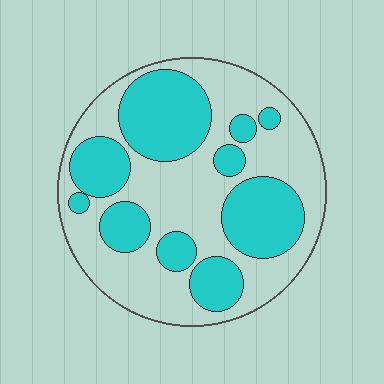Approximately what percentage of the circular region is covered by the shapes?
Approximately 40%.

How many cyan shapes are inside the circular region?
10.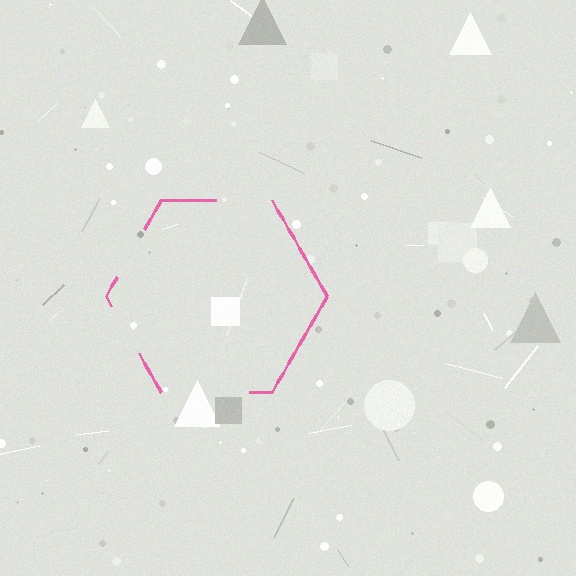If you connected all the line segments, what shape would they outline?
They would outline a hexagon.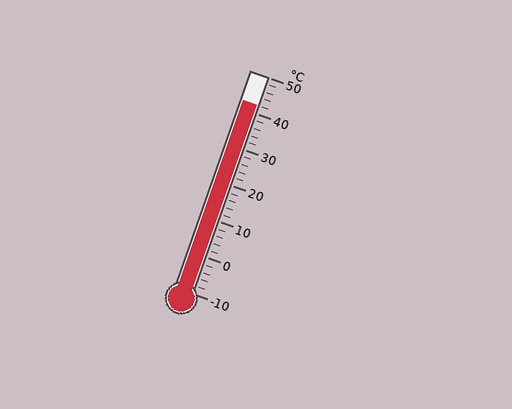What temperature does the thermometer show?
The thermometer shows approximately 42°C.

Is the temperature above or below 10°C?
The temperature is above 10°C.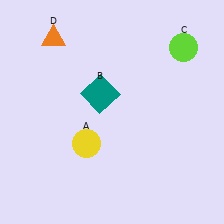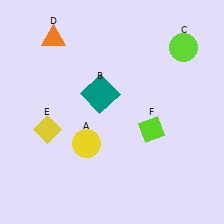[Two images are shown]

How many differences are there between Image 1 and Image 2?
There are 2 differences between the two images.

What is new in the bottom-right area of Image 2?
A lime diamond (F) was added in the bottom-right area of Image 2.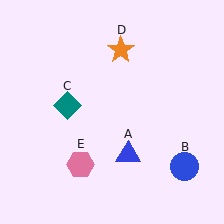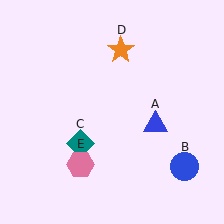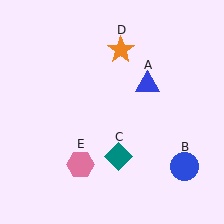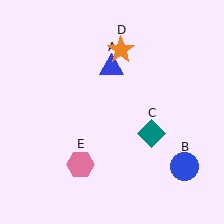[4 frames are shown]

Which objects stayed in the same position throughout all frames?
Blue circle (object B) and orange star (object D) and pink hexagon (object E) remained stationary.